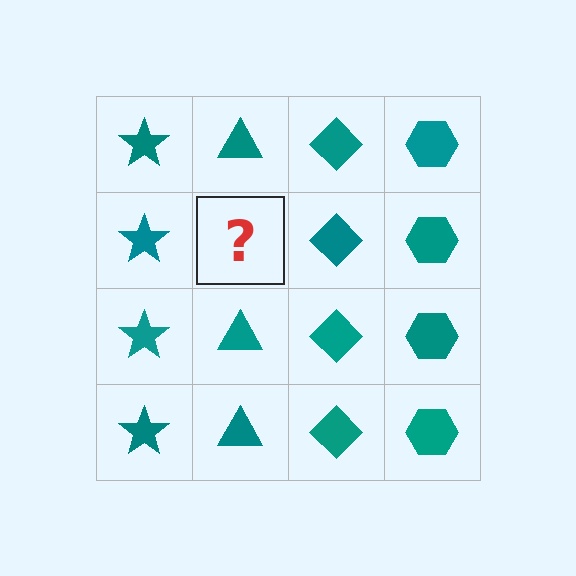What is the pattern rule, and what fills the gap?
The rule is that each column has a consistent shape. The gap should be filled with a teal triangle.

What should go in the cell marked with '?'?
The missing cell should contain a teal triangle.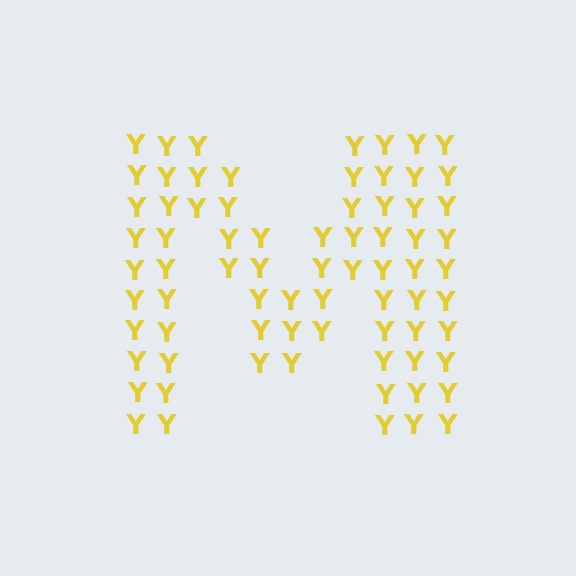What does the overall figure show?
The overall figure shows the letter M.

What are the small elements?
The small elements are letter Y's.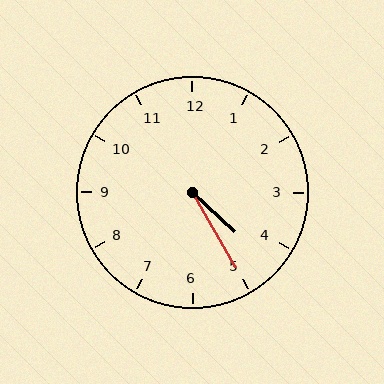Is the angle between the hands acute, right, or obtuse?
It is acute.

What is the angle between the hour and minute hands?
Approximately 18 degrees.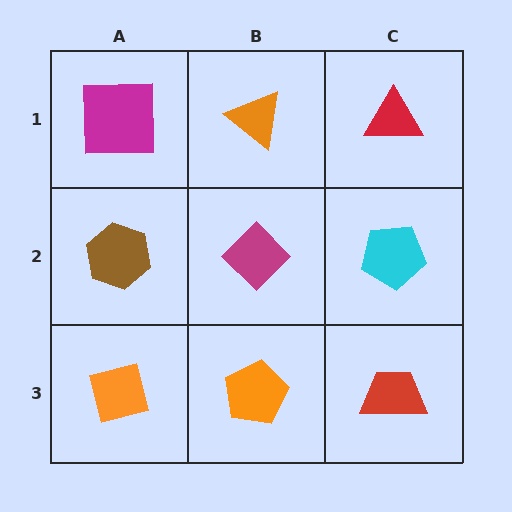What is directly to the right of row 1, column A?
An orange triangle.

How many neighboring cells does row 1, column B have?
3.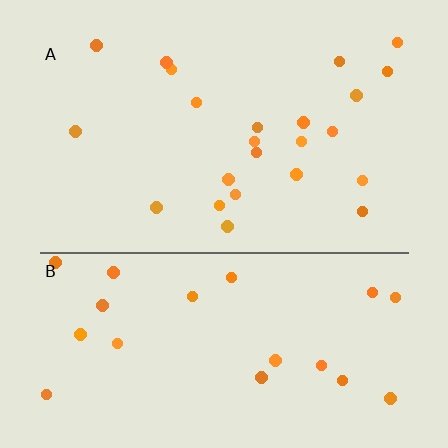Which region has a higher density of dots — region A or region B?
A (the top).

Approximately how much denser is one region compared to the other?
Approximately 1.1× — region A over region B.